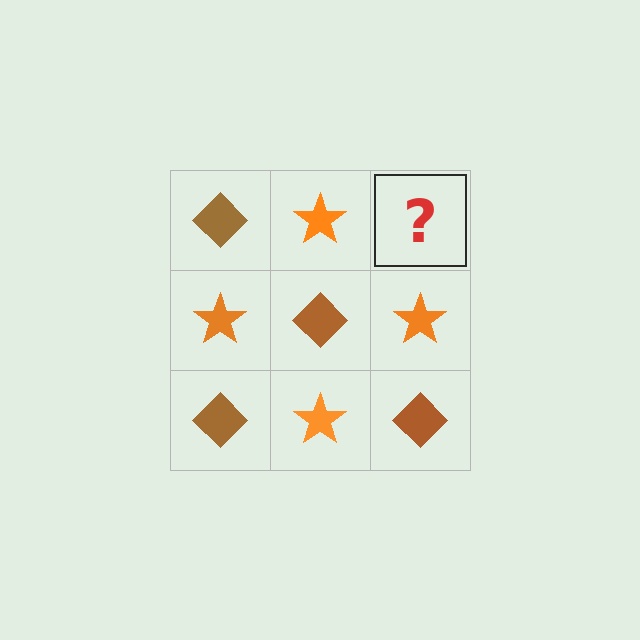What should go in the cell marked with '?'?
The missing cell should contain a brown diamond.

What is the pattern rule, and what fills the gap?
The rule is that it alternates brown diamond and orange star in a checkerboard pattern. The gap should be filled with a brown diamond.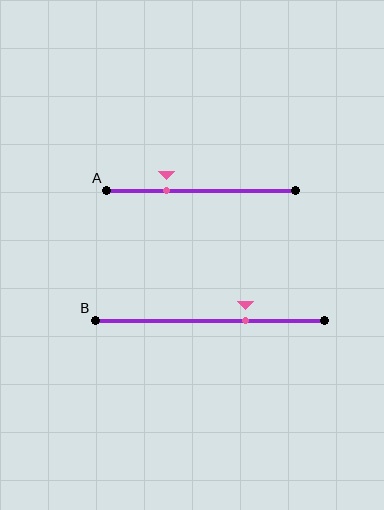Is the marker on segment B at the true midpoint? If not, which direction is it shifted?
No, the marker on segment B is shifted to the right by about 16% of the segment length.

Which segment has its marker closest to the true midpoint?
Segment B has its marker closest to the true midpoint.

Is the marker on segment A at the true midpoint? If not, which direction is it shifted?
No, the marker on segment A is shifted to the left by about 18% of the segment length.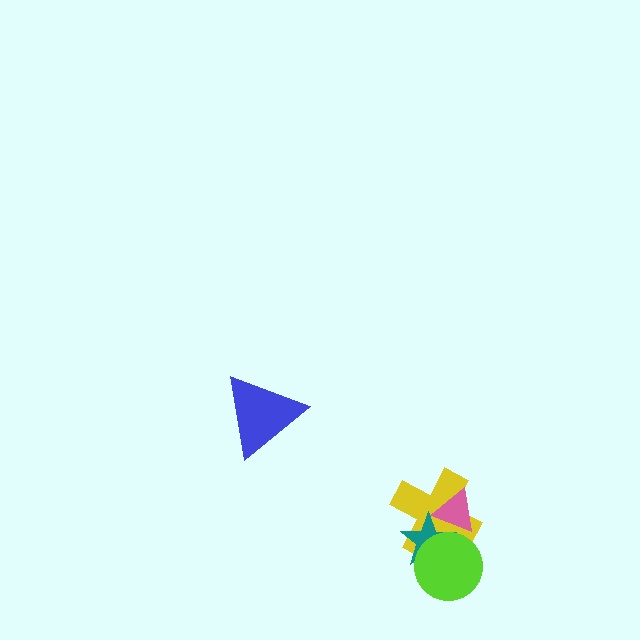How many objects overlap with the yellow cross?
3 objects overlap with the yellow cross.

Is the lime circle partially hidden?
No, no other shape covers it.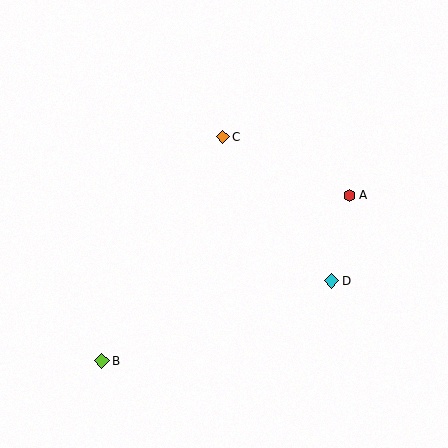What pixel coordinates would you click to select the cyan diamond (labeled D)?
Click at (331, 281) to select the cyan diamond D.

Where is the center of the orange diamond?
The center of the orange diamond is at (223, 137).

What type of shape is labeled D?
Shape D is a cyan diamond.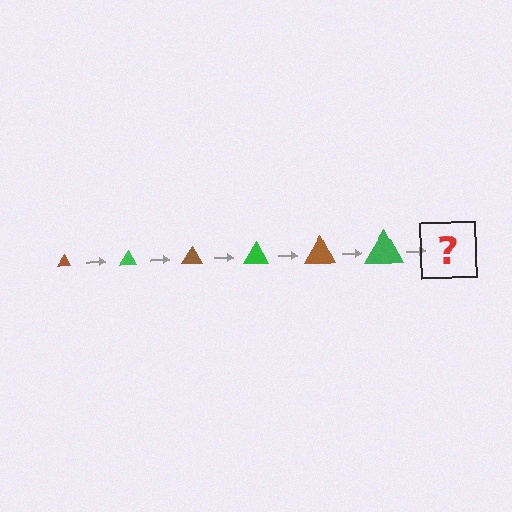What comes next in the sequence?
The next element should be a brown triangle, larger than the previous one.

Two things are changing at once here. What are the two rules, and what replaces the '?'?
The two rules are that the triangle grows larger each step and the color cycles through brown and green. The '?' should be a brown triangle, larger than the previous one.